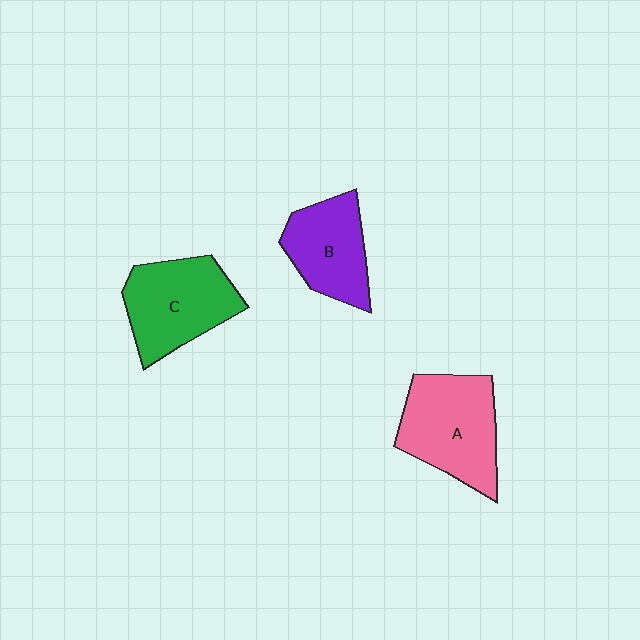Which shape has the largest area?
Shape A (pink).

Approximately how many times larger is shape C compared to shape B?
Approximately 1.2 times.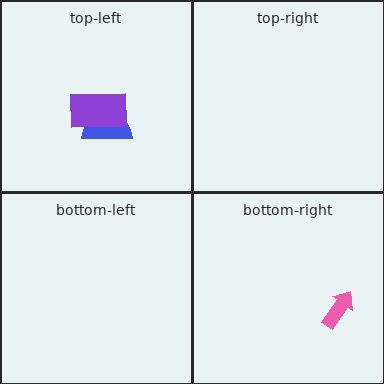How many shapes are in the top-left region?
2.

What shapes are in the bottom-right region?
The pink arrow.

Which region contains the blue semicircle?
The top-left region.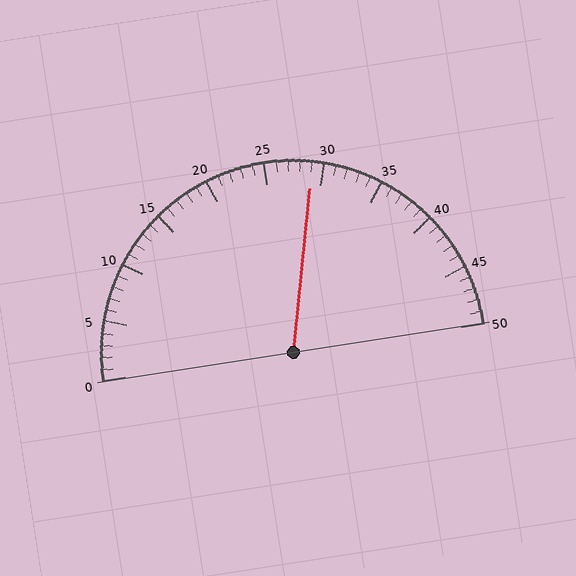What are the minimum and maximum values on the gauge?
The gauge ranges from 0 to 50.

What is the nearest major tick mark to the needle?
The nearest major tick mark is 30.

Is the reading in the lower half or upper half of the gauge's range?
The reading is in the upper half of the range (0 to 50).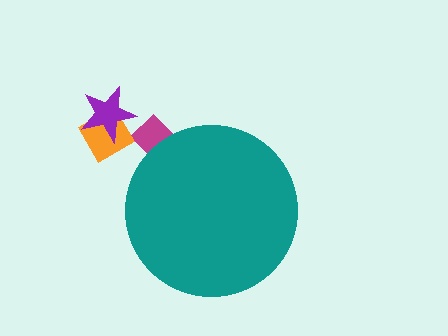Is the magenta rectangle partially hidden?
Yes, the magenta rectangle is partially hidden behind the teal circle.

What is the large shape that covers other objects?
A teal circle.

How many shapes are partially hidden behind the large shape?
1 shape is partially hidden.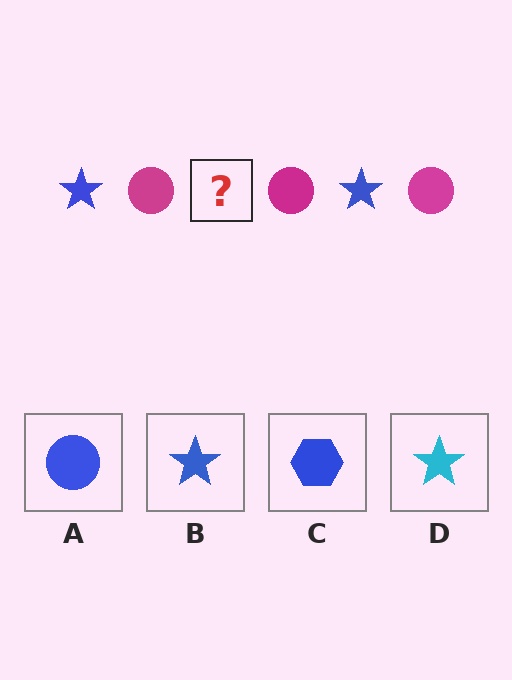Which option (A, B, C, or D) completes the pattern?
B.